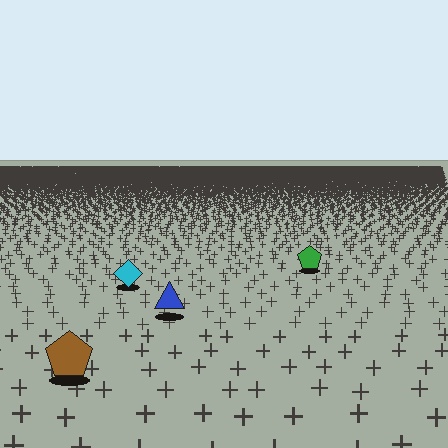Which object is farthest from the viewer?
The green pentagon is farthest from the viewer. It appears smaller and the ground texture around it is denser.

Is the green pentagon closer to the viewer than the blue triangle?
No. The blue triangle is closer — you can tell from the texture gradient: the ground texture is coarser near it.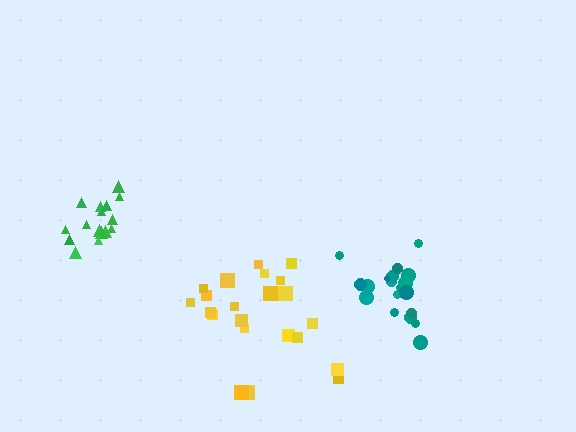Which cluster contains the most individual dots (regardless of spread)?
Yellow (23).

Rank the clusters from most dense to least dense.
green, teal, yellow.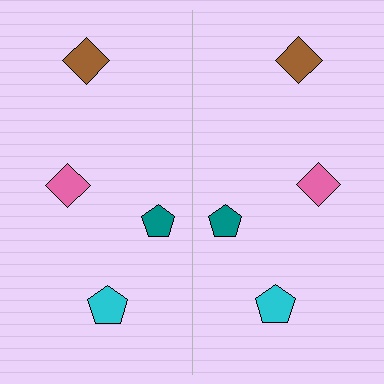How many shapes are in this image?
There are 8 shapes in this image.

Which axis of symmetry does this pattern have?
The pattern has a vertical axis of symmetry running through the center of the image.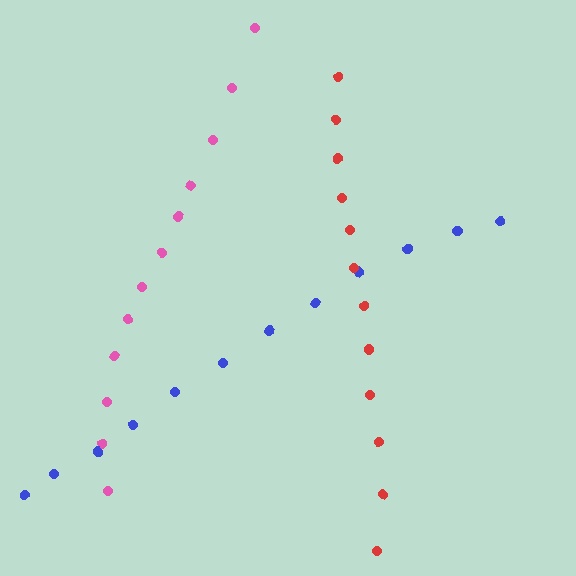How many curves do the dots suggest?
There are 3 distinct paths.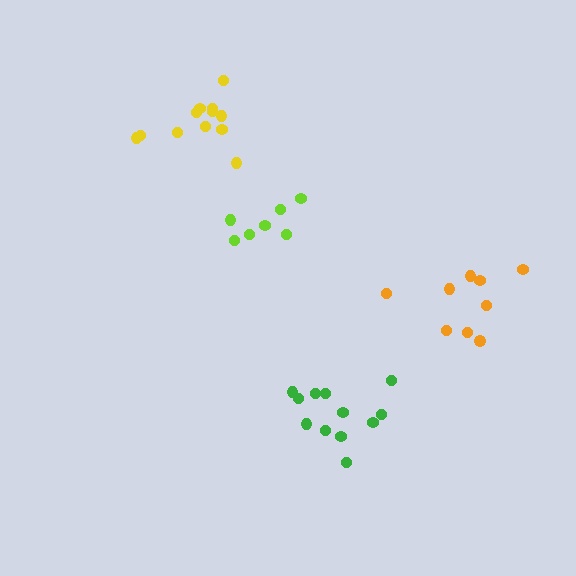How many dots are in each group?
Group 1: 12 dots, Group 2: 12 dots, Group 3: 9 dots, Group 4: 7 dots (40 total).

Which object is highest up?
The yellow cluster is topmost.